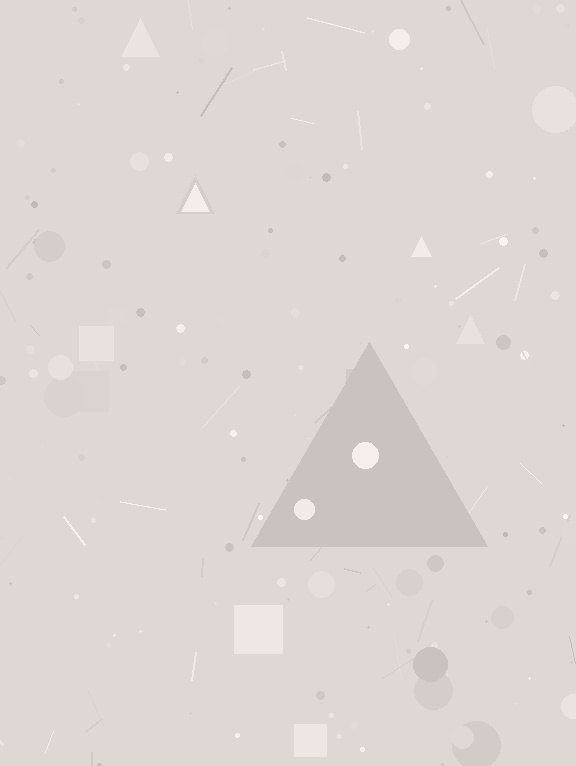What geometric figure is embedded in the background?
A triangle is embedded in the background.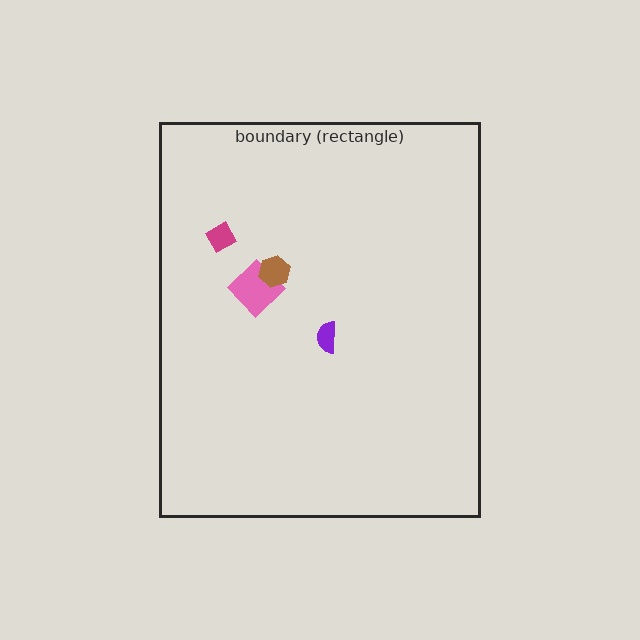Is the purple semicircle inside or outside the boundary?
Inside.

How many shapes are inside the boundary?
4 inside, 0 outside.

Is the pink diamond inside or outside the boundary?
Inside.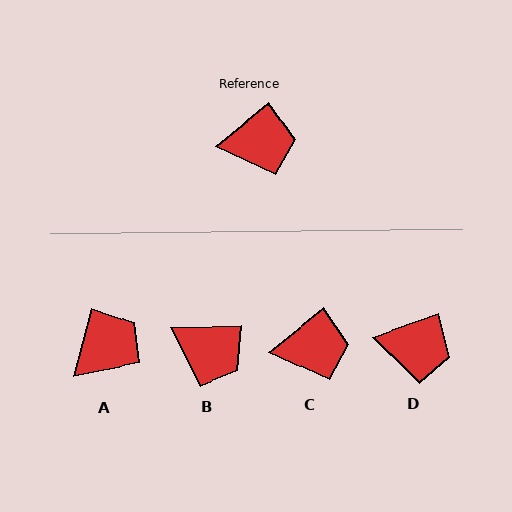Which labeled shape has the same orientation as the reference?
C.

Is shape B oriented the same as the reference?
No, it is off by about 39 degrees.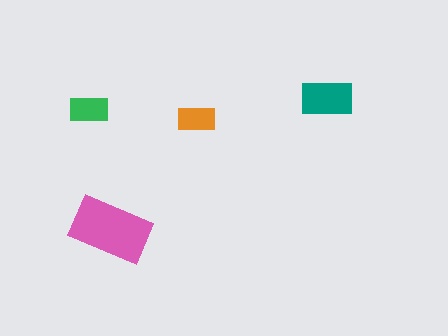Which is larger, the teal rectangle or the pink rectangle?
The pink one.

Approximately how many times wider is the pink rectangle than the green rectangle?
About 2 times wider.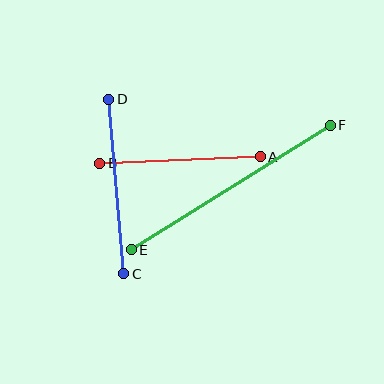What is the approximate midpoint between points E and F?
The midpoint is at approximately (231, 188) pixels.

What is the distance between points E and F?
The distance is approximately 234 pixels.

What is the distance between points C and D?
The distance is approximately 175 pixels.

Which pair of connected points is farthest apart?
Points E and F are farthest apart.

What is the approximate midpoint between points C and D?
The midpoint is at approximately (116, 187) pixels.